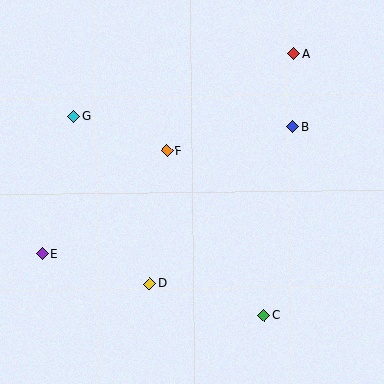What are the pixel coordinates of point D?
Point D is at (150, 284).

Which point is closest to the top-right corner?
Point A is closest to the top-right corner.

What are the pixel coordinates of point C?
Point C is at (264, 315).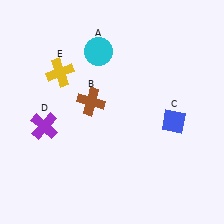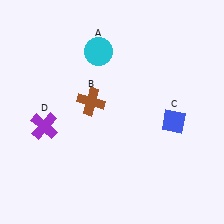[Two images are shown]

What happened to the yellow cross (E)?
The yellow cross (E) was removed in Image 2. It was in the top-left area of Image 1.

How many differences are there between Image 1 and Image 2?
There is 1 difference between the two images.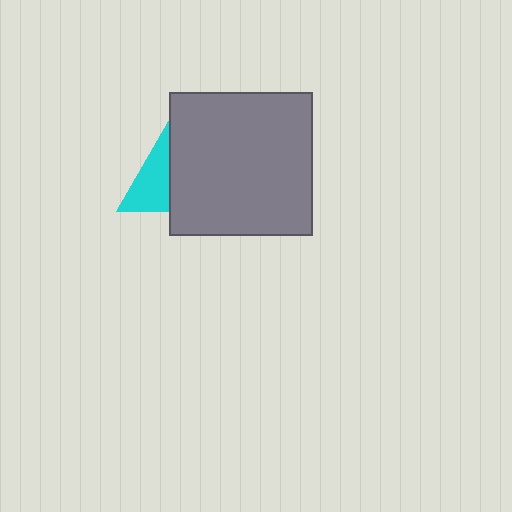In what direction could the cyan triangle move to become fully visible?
The cyan triangle could move left. That would shift it out from behind the gray square entirely.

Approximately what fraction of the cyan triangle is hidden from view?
Roughly 48% of the cyan triangle is hidden behind the gray square.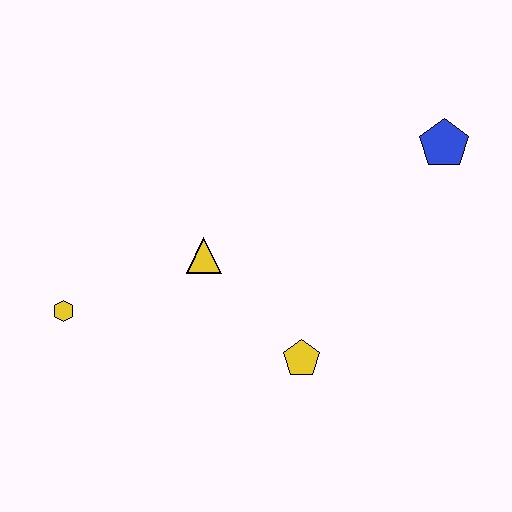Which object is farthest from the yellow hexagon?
The blue pentagon is farthest from the yellow hexagon.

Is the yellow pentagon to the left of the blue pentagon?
Yes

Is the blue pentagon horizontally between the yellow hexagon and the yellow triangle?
No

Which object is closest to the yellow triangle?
The yellow pentagon is closest to the yellow triangle.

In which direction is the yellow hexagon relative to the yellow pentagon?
The yellow hexagon is to the left of the yellow pentagon.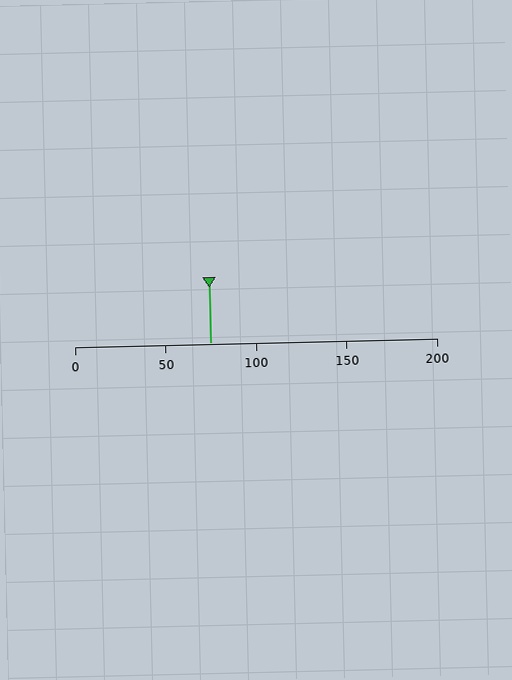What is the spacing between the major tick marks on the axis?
The major ticks are spaced 50 apart.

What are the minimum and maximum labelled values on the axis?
The axis runs from 0 to 200.